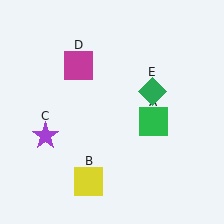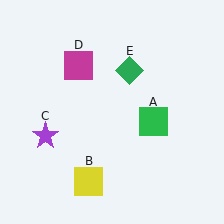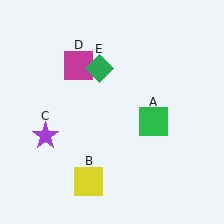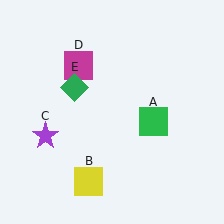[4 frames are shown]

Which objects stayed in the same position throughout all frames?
Green square (object A) and yellow square (object B) and purple star (object C) and magenta square (object D) remained stationary.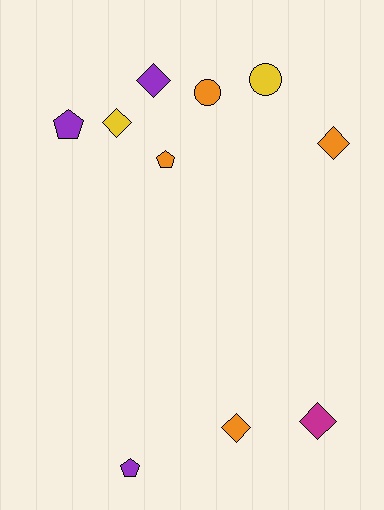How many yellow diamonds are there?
There is 1 yellow diamond.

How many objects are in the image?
There are 10 objects.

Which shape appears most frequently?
Diamond, with 5 objects.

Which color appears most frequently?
Orange, with 4 objects.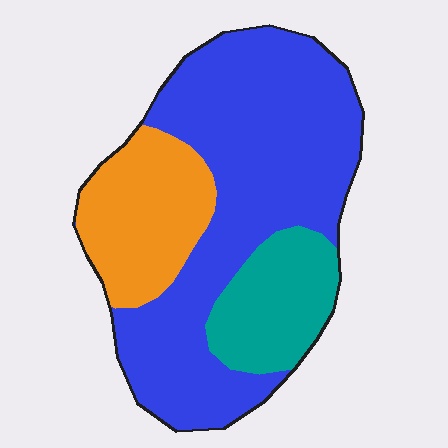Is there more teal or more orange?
Orange.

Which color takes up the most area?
Blue, at roughly 60%.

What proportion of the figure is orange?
Orange covers around 20% of the figure.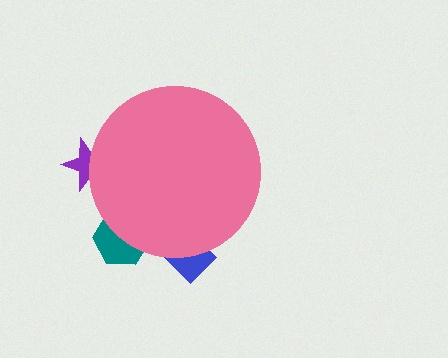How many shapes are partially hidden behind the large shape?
3 shapes are partially hidden.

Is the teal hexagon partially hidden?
Yes, the teal hexagon is partially hidden behind the pink circle.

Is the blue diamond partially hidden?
Yes, the blue diamond is partially hidden behind the pink circle.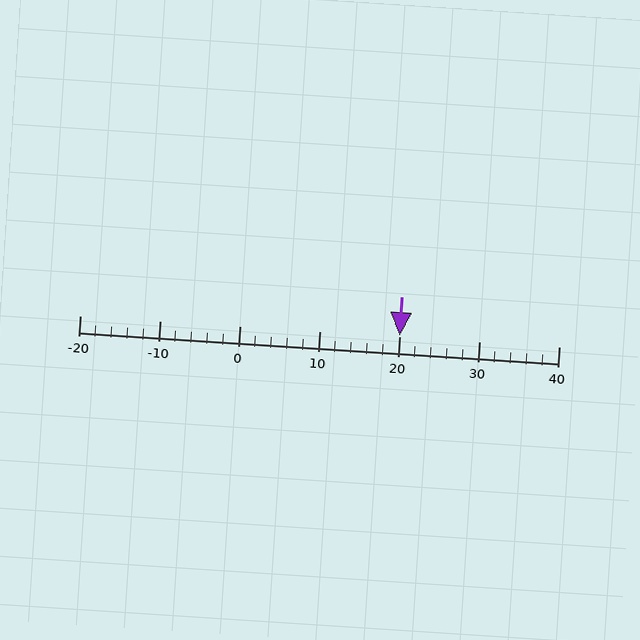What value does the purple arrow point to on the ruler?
The purple arrow points to approximately 20.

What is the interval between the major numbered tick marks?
The major tick marks are spaced 10 units apart.